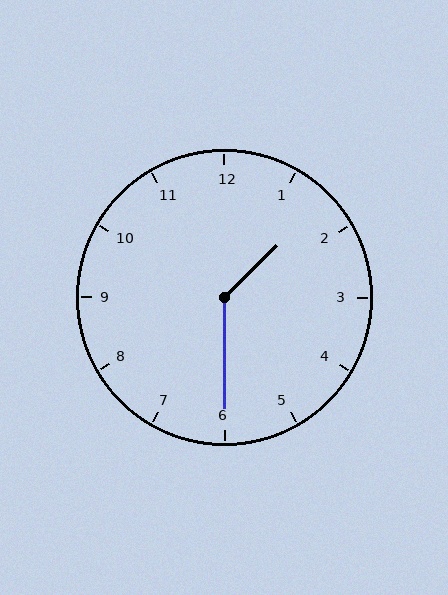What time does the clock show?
1:30.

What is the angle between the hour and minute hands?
Approximately 135 degrees.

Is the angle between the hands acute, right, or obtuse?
It is obtuse.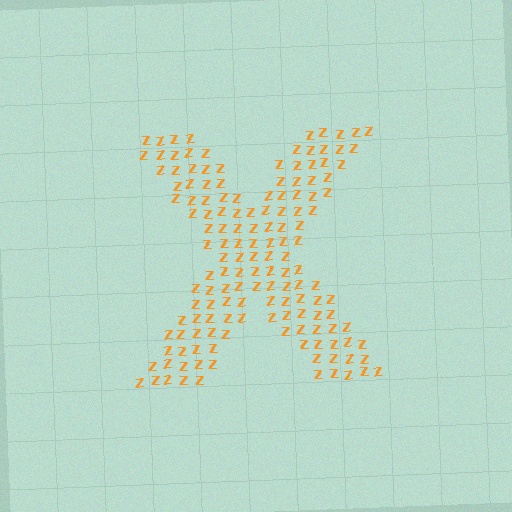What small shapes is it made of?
It is made of small letter Z's.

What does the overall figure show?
The overall figure shows the letter X.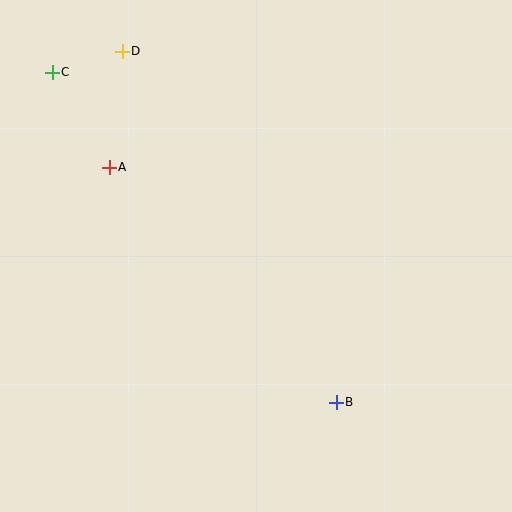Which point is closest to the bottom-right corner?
Point B is closest to the bottom-right corner.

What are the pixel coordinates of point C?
Point C is at (52, 72).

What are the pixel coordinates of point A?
Point A is at (109, 167).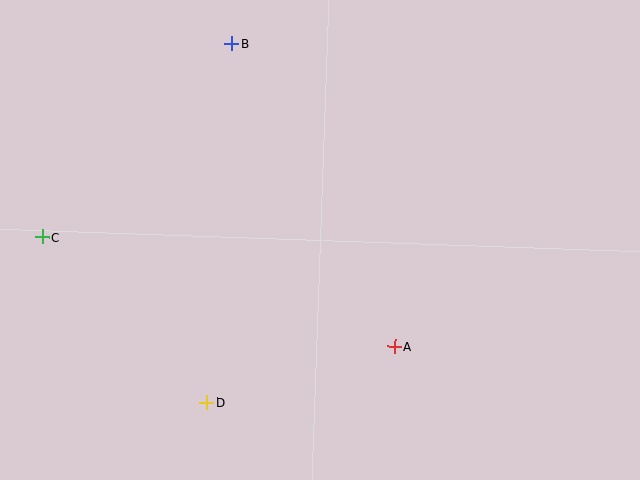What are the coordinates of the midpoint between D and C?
The midpoint between D and C is at (125, 320).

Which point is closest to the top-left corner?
Point B is closest to the top-left corner.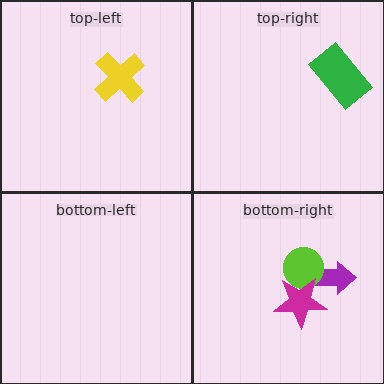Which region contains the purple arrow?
The bottom-right region.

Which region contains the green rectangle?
The top-right region.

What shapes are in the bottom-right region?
The purple arrow, the lime circle, the magenta star.